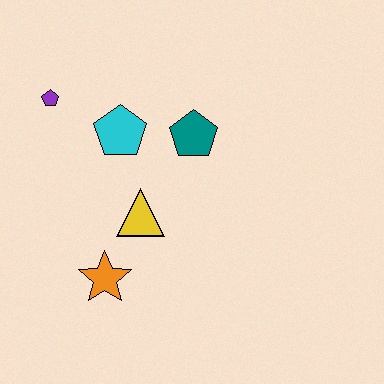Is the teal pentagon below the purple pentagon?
Yes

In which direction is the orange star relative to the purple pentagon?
The orange star is below the purple pentagon.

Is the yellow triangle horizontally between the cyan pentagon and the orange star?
No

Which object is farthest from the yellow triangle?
The purple pentagon is farthest from the yellow triangle.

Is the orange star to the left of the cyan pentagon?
Yes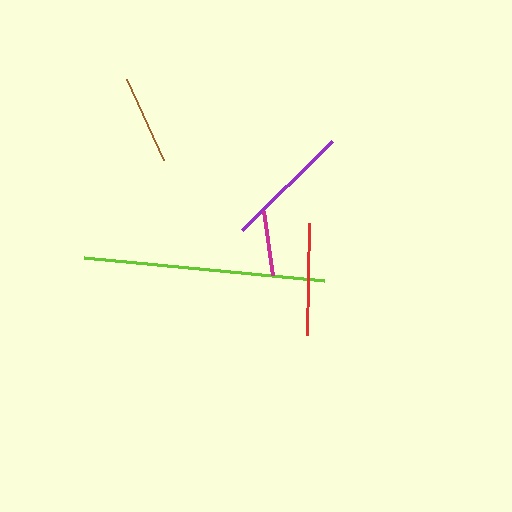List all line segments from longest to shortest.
From longest to shortest: lime, purple, red, brown, magenta.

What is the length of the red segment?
The red segment is approximately 111 pixels long.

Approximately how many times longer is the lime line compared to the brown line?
The lime line is approximately 2.7 times the length of the brown line.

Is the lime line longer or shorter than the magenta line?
The lime line is longer than the magenta line.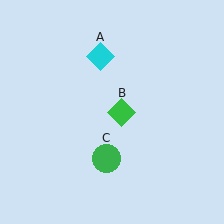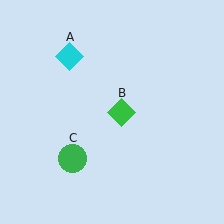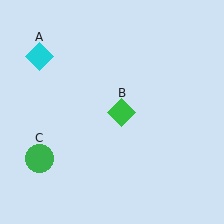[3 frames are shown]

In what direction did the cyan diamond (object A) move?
The cyan diamond (object A) moved left.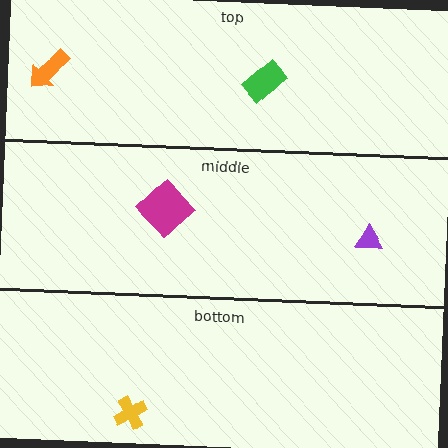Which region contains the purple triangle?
The middle region.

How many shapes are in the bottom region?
1.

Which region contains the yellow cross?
The bottom region.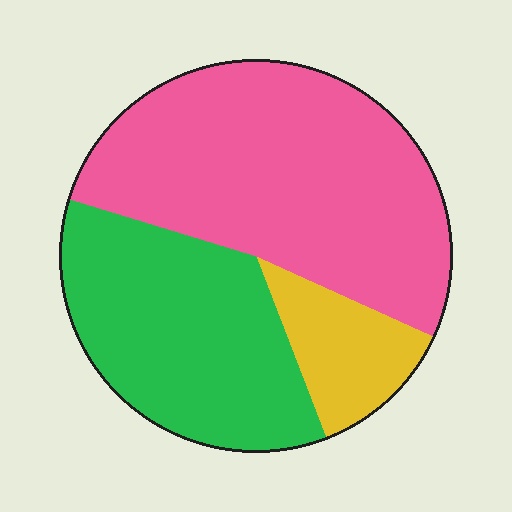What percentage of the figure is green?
Green takes up about three eighths (3/8) of the figure.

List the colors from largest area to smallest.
From largest to smallest: pink, green, yellow.